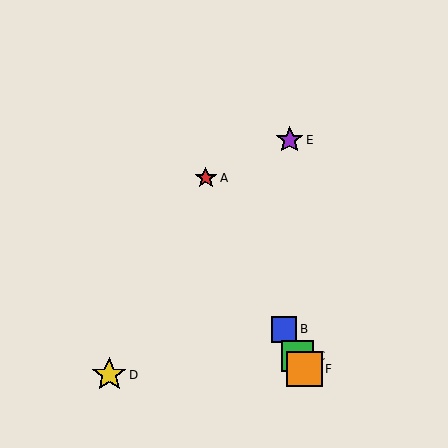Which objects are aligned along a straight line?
Objects A, B, C, F are aligned along a straight line.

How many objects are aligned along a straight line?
4 objects (A, B, C, F) are aligned along a straight line.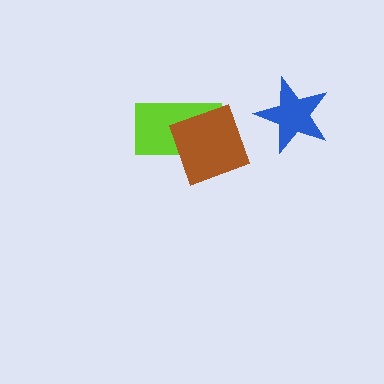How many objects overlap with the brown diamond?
1 object overlaps with the brown diamond.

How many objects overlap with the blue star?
0 objects overlap with the blue star.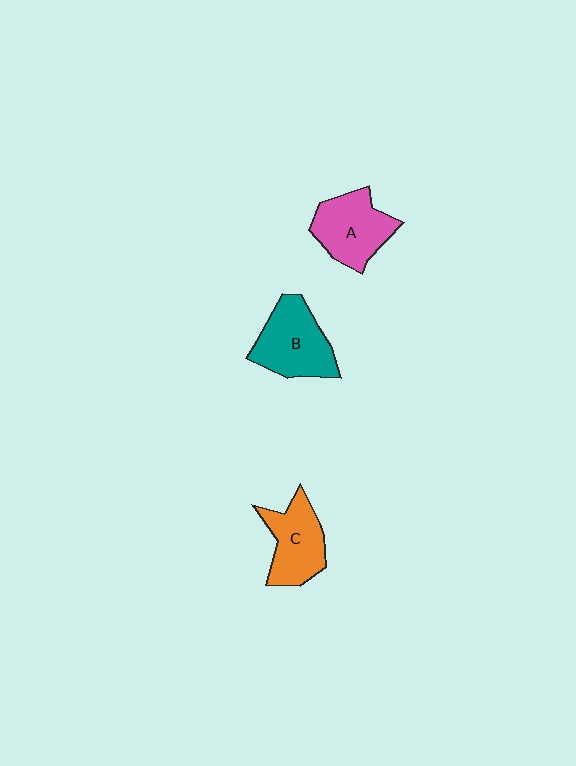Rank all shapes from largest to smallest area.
From largest to smallest: B (teal), A (pink), C (orange).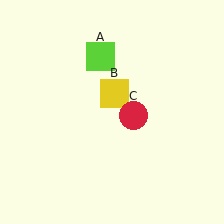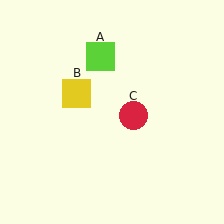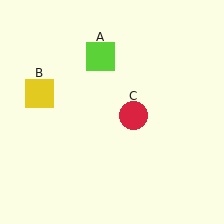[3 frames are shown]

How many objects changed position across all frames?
1 object changed position: yellow square (object B).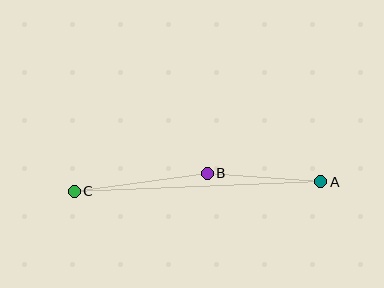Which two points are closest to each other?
Points A and B are closest to each other.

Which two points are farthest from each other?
Points A and C are farthest from each other.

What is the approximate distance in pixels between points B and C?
The distance between B and C is approximately 134 pixels.